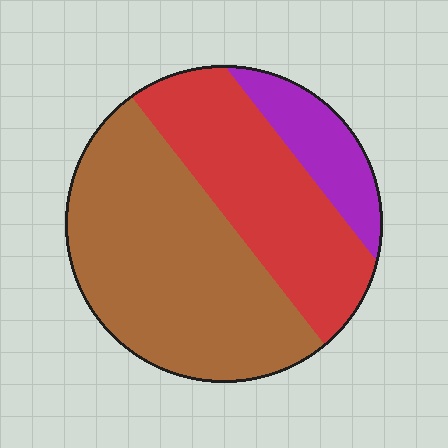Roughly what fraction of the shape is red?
Red takes up about one third (1/3) of the shape.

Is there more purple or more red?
Red.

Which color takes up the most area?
Brown, at roughly 50%.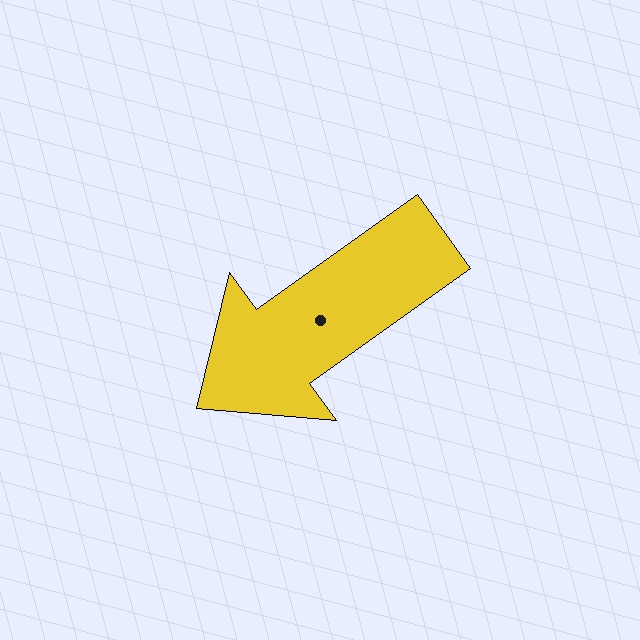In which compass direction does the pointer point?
Southwest.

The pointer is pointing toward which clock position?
Roughly 8 o'clock.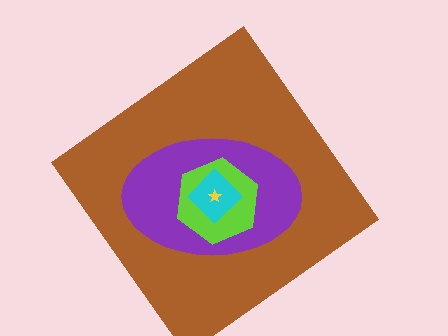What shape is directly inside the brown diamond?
The purple ellipse.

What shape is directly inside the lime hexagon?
The cyan diamond.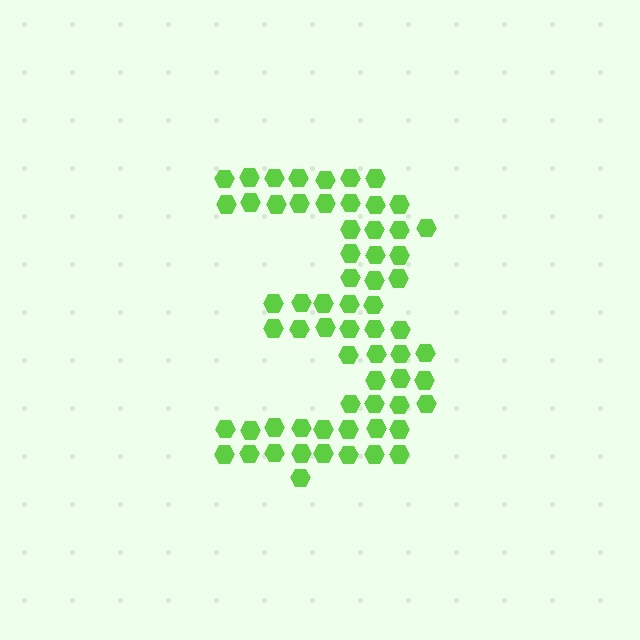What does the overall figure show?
The overall figure shows the digit 3.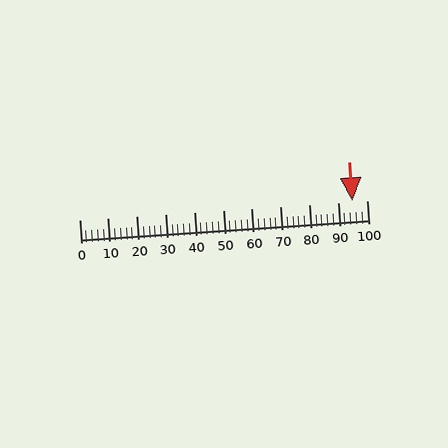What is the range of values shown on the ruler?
The ruler shows values from 0 to 100.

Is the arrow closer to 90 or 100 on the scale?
The arrow is closer to 100.